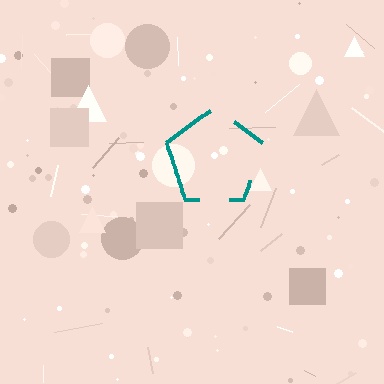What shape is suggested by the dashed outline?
The dashed outline suggests a pentagon.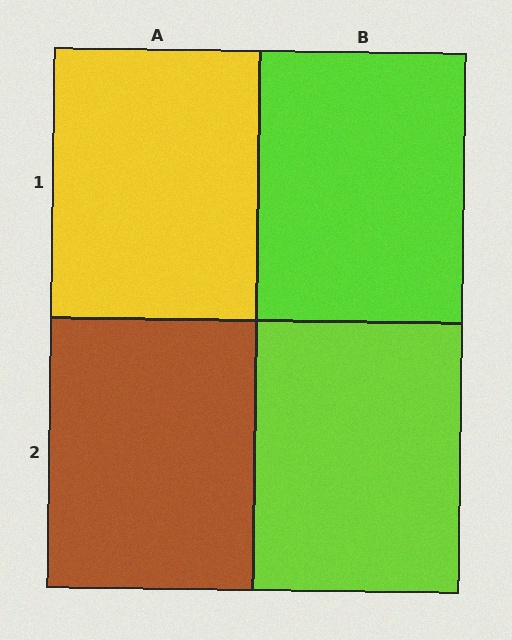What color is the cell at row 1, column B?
Lime.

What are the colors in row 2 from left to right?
Brown, lime.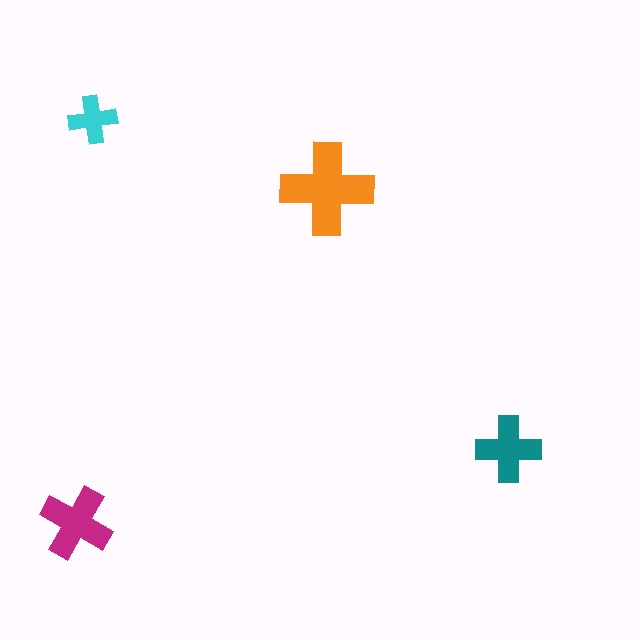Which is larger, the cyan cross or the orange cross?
The orange one.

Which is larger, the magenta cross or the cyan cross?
The magenta one.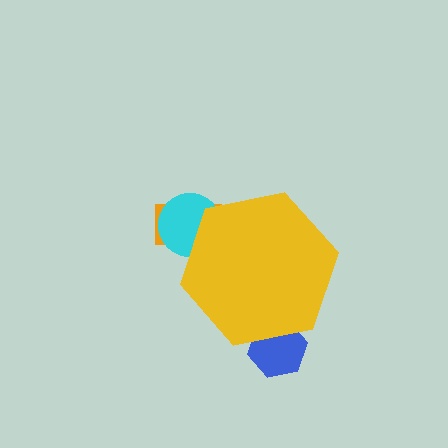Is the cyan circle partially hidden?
Yes, the cyan circle is partially hidden behind the yellow hexagon.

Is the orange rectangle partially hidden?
Yes, the orange rectangle is partially hidden behind the yellow hexagon.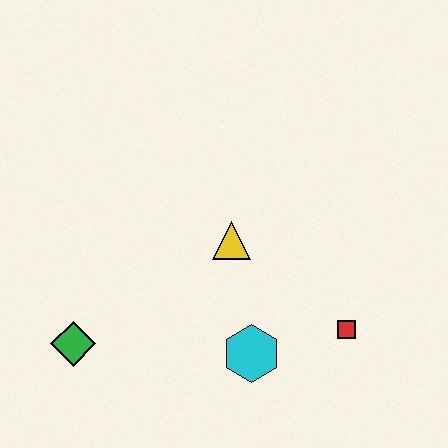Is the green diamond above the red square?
No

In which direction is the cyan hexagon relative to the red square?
The cyan hexagon is to the left of the red square.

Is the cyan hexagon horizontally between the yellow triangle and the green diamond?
No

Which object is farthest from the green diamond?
The red square is farthest from the green diamond.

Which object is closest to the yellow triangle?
The cyan hexagon is closest to the yellow triangle.